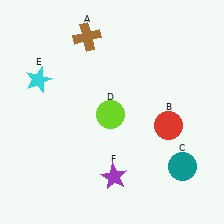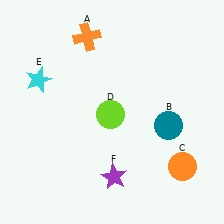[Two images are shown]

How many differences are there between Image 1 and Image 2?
There are 3 differences between the two images.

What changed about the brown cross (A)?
In Image 1, A is brown. In Image 2, it changed to orange.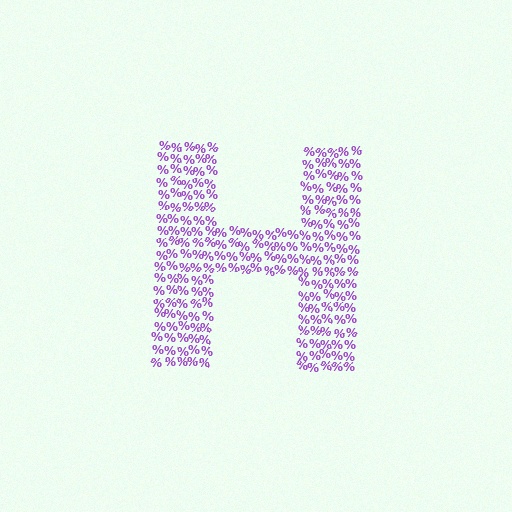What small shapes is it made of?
It is made of small percent signs.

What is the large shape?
The large shape is the letter H.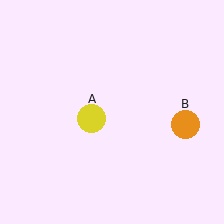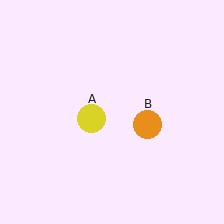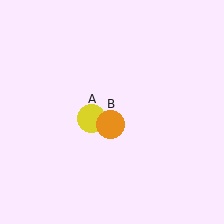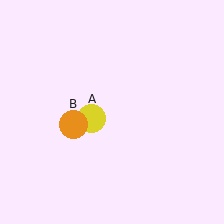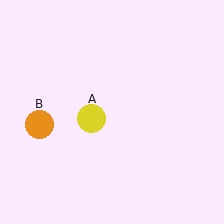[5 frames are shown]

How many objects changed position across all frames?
1 object changed position: orange circle (object B).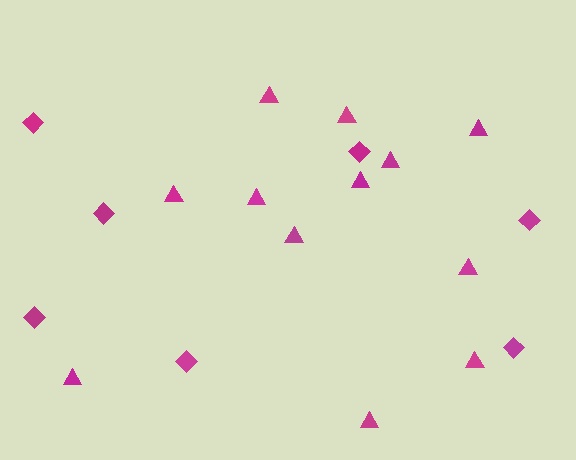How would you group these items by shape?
There are 2 groups: one group of diamonds (7) and one group of triangles (12).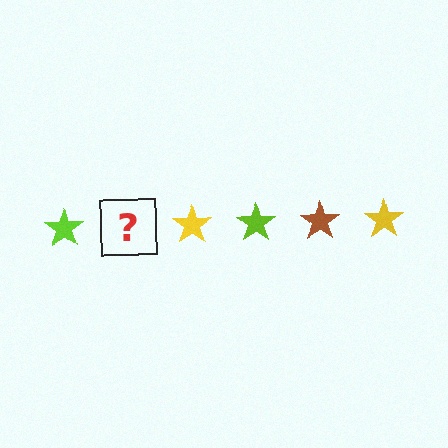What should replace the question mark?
The question mark should be replaced with a brown star.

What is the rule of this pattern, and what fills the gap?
The rule is that the pattern cycles through lime, brown, yellow stars. The gap should be filled with a brown star.